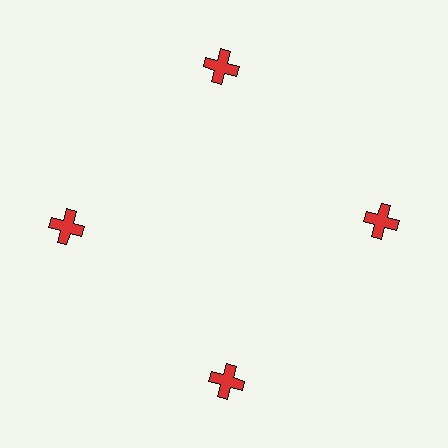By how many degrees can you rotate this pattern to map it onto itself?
The pattern maps onto itself every 90 degrees of rotation.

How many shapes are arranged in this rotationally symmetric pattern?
There are 4 shapes, arranged in 4 groups of 1.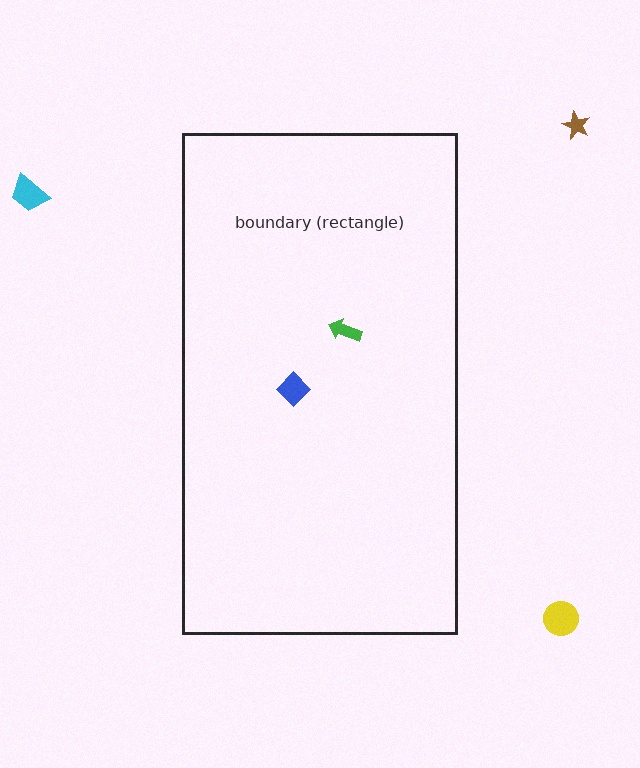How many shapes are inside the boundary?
2 inside, 3 outside.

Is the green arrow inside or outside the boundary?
Inside.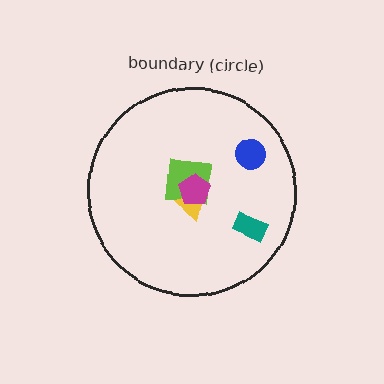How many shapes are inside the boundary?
5 inside, 0 outside.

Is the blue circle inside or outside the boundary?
Inside.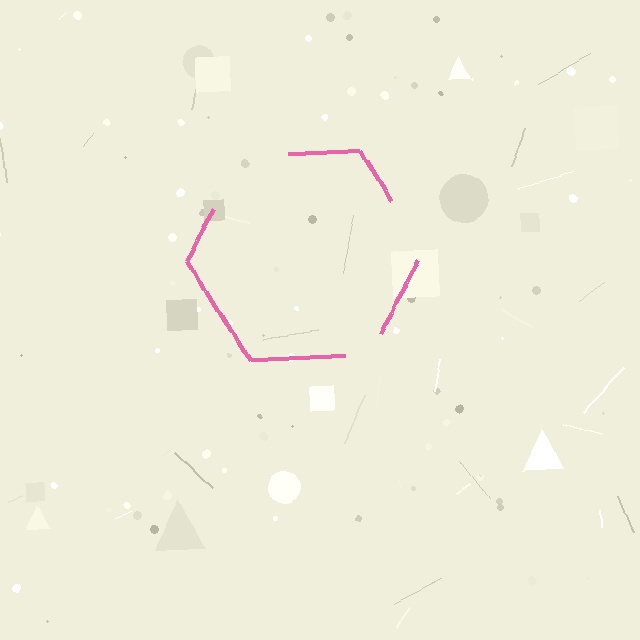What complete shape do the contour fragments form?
The contour fragments form a hexagon.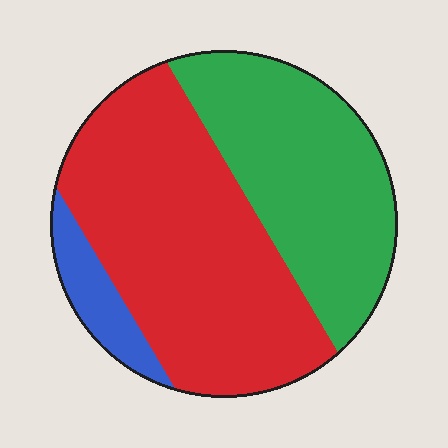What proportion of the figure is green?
Green covers around 40% of the figure.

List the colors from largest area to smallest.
From largest to smallest: red, green, blue.